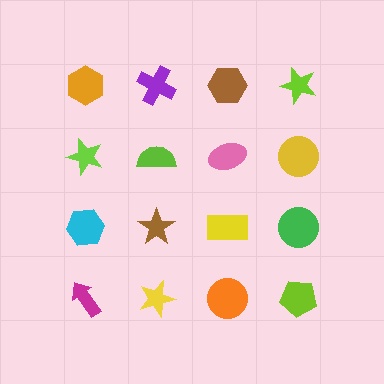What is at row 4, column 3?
An orange circle.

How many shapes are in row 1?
4 shapes.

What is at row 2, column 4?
A yellow circle.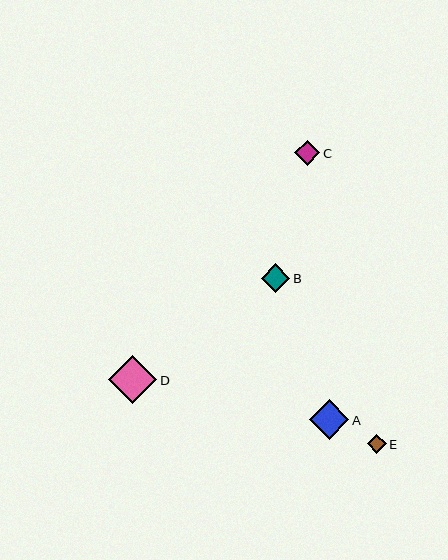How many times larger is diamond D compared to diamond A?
Diamond D is approximately 1.2 times the size of diamond A.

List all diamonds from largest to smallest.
From largest to smallest: D, A, B, C, E.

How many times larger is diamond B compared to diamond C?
Diamond B is approximately 1.2 times the size of diamond C.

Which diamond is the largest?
Diamond D is the largest with a size of approximately 48 pixels.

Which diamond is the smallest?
Diamond E is the smallest with a size of approximately 19 pixels.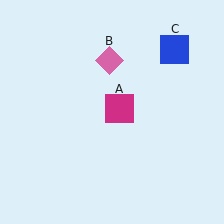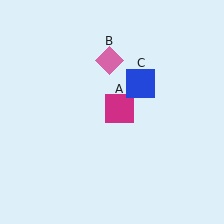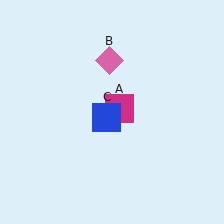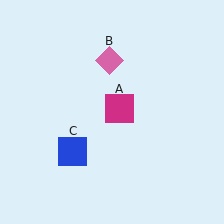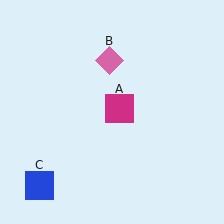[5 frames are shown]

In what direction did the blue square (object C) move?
The blue square (object C) moved down and to the left.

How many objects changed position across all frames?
1 object changed position: blue square (object C).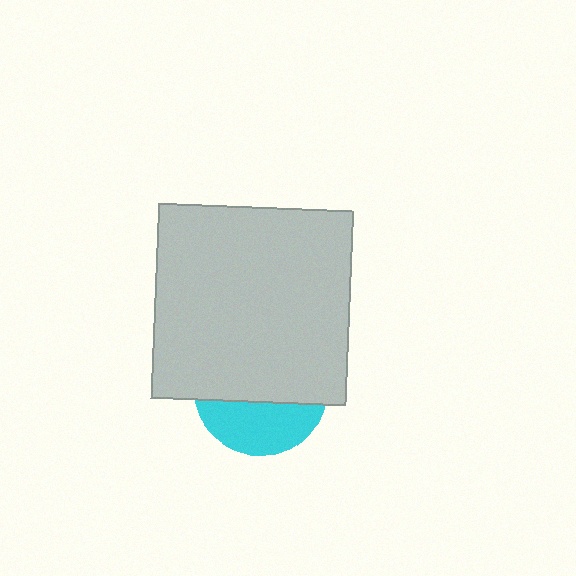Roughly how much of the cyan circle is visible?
A small part of it is visible (roughly 37%).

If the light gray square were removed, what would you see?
You would see the complete cyan circle.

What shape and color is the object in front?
The object in front is a light gray square.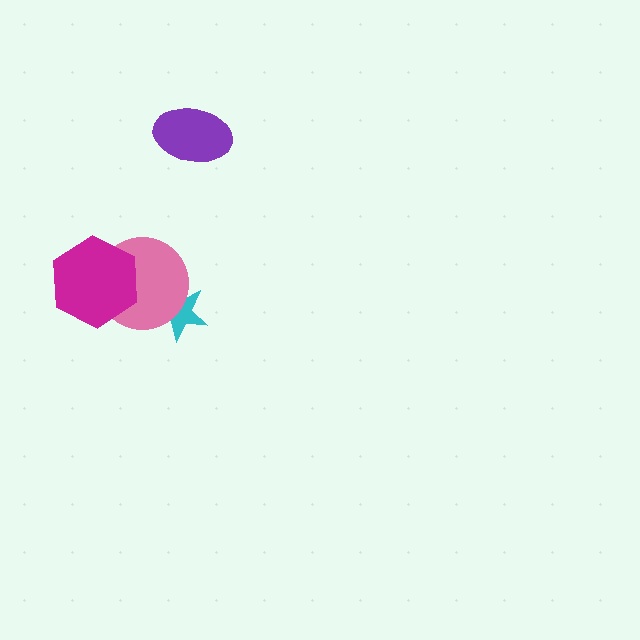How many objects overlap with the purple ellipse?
0 objects overlap with the purple ellipse.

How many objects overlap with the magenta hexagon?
1 object overlaps with the magenta hexagon.